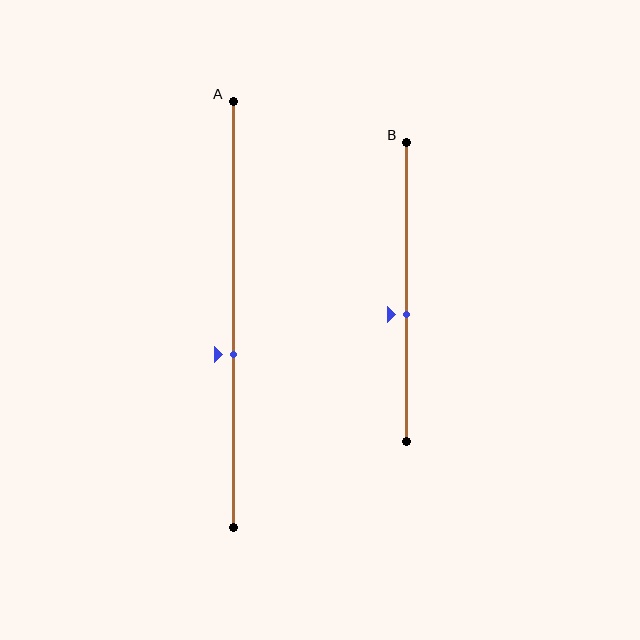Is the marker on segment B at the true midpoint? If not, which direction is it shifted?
No, the marker on segment B is shifted downward by about 8% of the segment length.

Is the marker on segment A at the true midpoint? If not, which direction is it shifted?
No, the marker on segment A is shifted downward by about 9% of the segment length.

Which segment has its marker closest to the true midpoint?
Segment B has its marker closest to the true midpoint.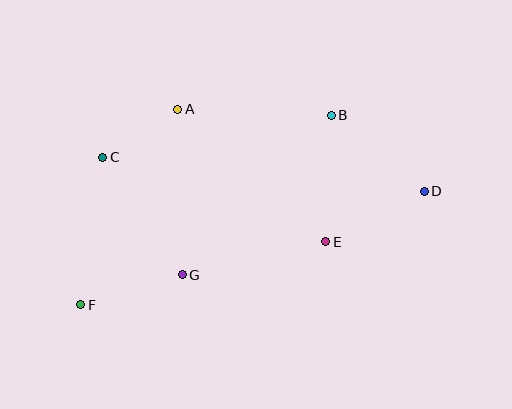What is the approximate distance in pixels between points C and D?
The distance between C and D is approximately 323 pixels.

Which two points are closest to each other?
Points A and C are closest to each other.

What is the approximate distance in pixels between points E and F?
The distance between E and F is approximately 253 pixels.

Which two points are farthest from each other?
Points D and F are farthest from each other.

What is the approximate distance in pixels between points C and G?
The distance between C and G is approximately 142 pixels.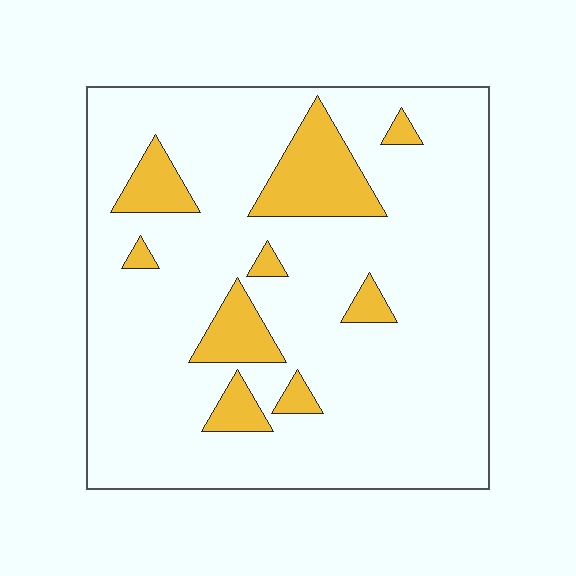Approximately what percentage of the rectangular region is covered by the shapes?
Approximately 15%.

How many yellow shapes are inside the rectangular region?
9.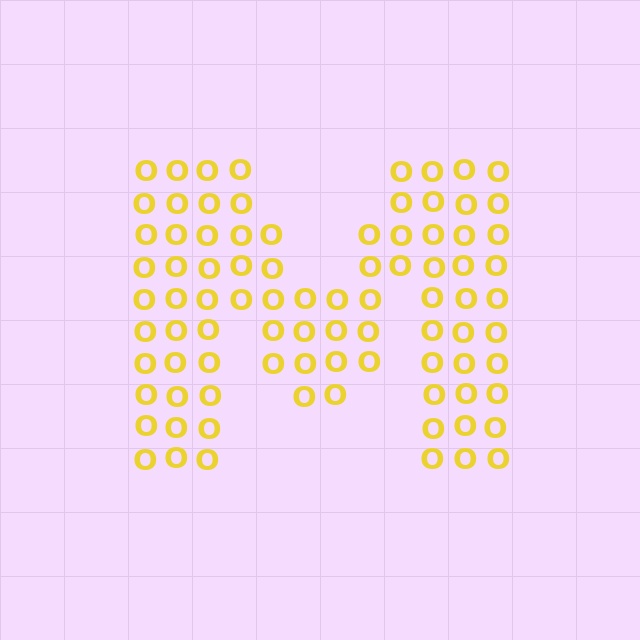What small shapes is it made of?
It is made of small letter O's.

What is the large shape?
The large shape is the letter M.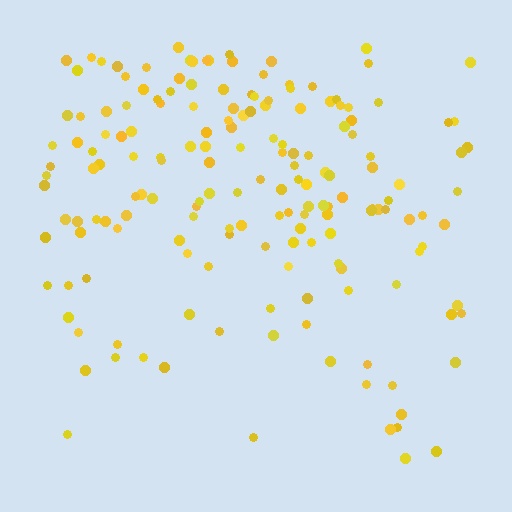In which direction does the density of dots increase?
From bottom to top, with the top side densest.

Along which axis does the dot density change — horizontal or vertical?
Vertical.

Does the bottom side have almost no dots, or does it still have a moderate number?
Still a moderate number, just noticeably fewer than the top.